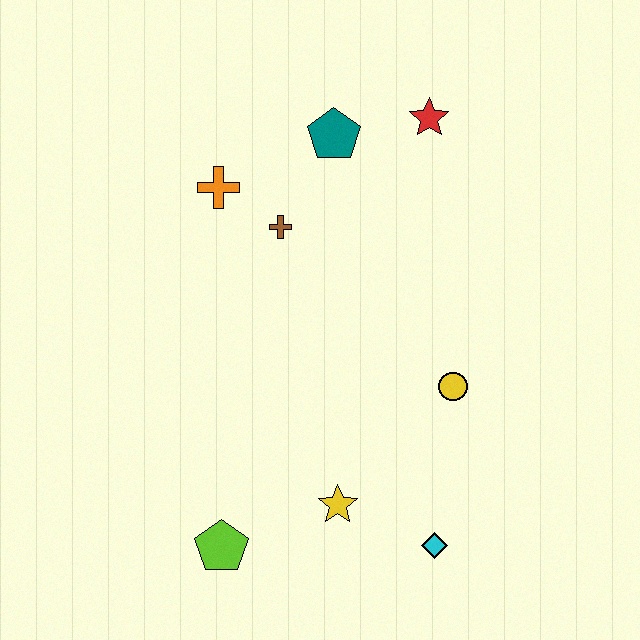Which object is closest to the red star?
The teal pentagon is closest to the red star.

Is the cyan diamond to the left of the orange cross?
No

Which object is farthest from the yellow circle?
The orange cross is farthest from the yellow circle.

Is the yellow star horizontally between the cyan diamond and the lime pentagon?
Yes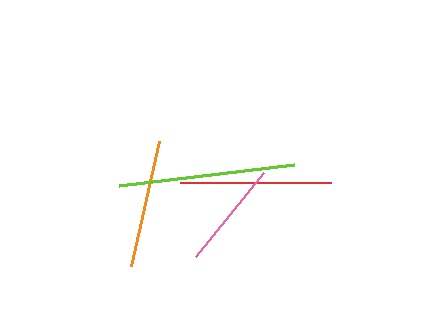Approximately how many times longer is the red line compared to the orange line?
The red line is approximately 1.2 times the length of the orange line.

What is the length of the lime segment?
The lime segment is approximately 176 pixels long.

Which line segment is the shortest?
The pink line is the shortest at approximately 108 pixels.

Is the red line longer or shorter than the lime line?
The lime line is longer than the red line.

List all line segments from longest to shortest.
From longest to shortest: lime, red, orange, pink.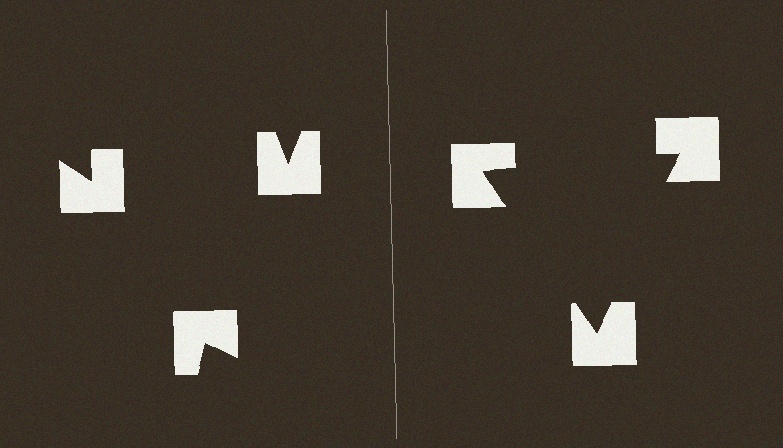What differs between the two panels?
The notched squares are positioned identically on both sides; only the wedge orientations differ. On the right they align to a triangle; on the left they are misaligned.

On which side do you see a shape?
An illusory triangle appears on the right side. On the left side the wedge cuts are rotated, so no coherent shape forms.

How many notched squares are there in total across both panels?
6 — 3 on each side.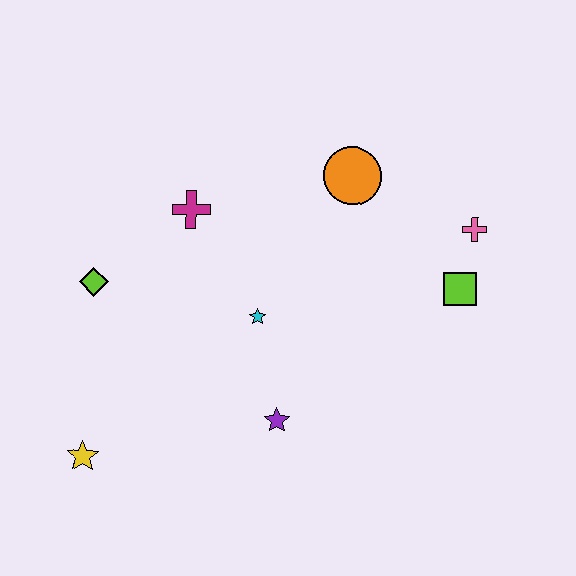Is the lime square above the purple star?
Yes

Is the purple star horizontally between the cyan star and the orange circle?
Yes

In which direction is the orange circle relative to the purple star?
The orange circle is above the purple star.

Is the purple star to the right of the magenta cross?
Yes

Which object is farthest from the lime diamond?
The pink cross is farthest from the lime diamond.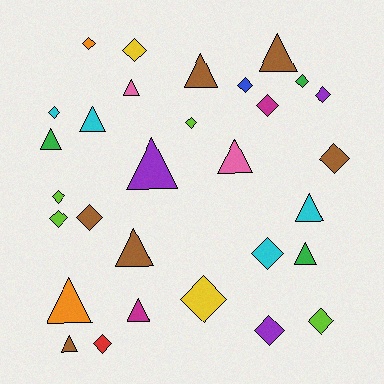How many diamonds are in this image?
There are 17 diamonds.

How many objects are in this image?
There are 30 objects.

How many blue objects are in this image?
There is 1 blue object.